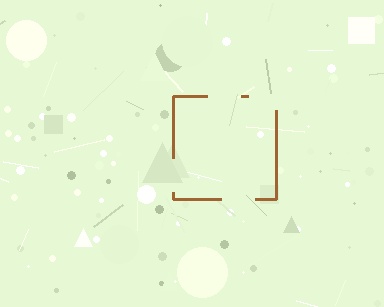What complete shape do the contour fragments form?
The contour fragments form a square.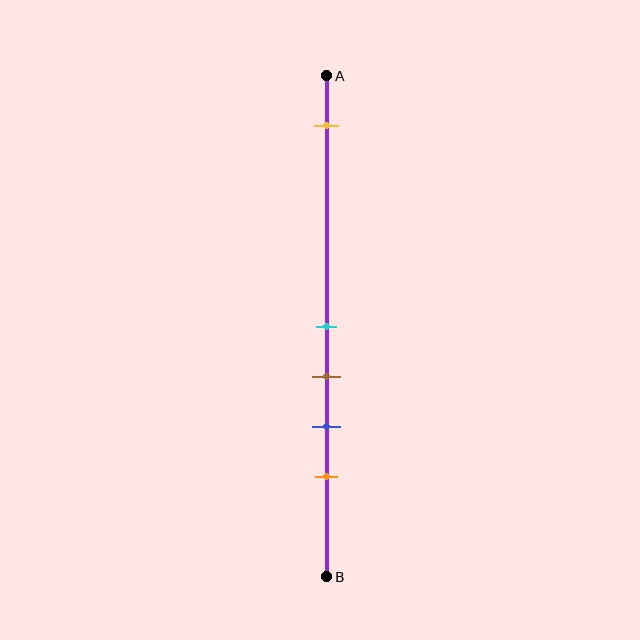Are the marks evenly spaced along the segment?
No, the marks are not evenly spaced.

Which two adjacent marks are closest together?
The cyan and brown marks are the closest adjacent pair.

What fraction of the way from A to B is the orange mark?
The orange mark is approximately 80% (0.8) of the way from A to B.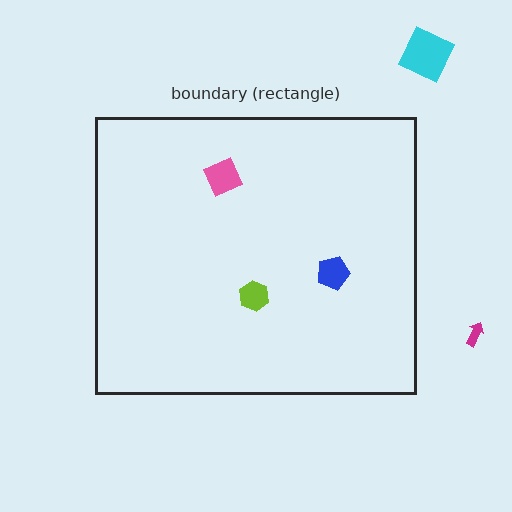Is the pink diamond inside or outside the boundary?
Inside.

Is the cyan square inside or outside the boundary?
Outside.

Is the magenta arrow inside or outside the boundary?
Outside.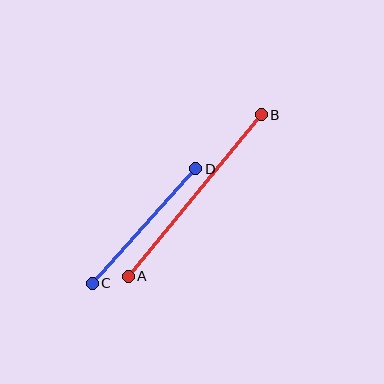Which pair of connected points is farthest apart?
Points A and B are farthest apart.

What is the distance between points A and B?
The distance is approximately 209 pixels.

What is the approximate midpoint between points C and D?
The midpoint is at approximately (144, 226) pixels.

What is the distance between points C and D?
The distance is approximately 154 pixels.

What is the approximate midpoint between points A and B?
The midpoint is at approximately (195, 195) pixels.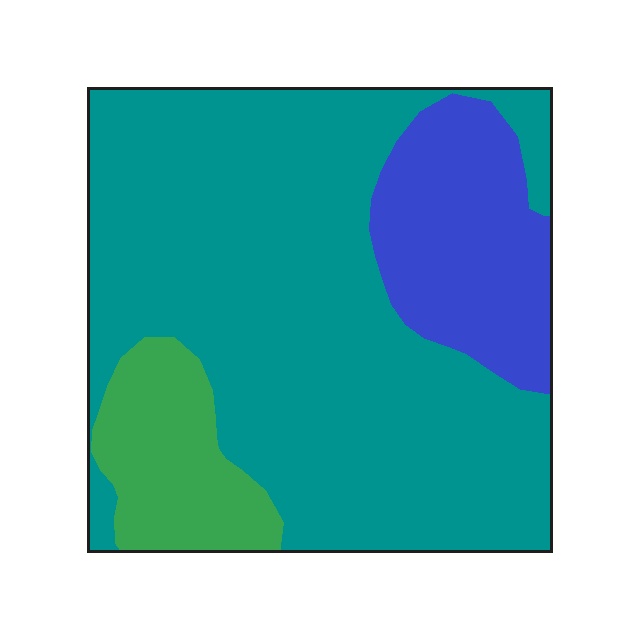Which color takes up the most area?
Teal, at roughly 70%.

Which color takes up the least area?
Green, at roughly 10%.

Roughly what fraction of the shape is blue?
Blue covers about 20% of the shape.